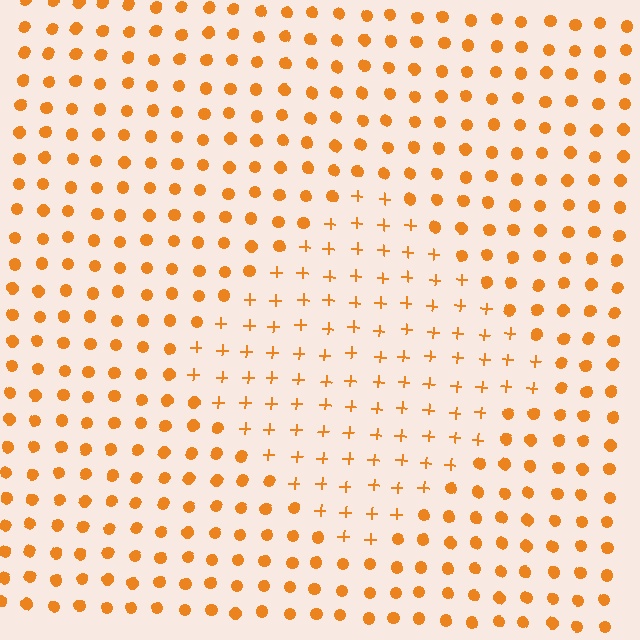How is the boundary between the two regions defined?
The boundary is defined by a change in element shape: plus signs inside vs. circles outside. All elements share the same color and spacing.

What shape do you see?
I see a diamond.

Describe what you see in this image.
The image is filled with small orange elements arranged in a uniform grid. A diamond-shaped region contains plus signs, while the surrounding area contains circles. The boundary is defined purely by the change in element shape.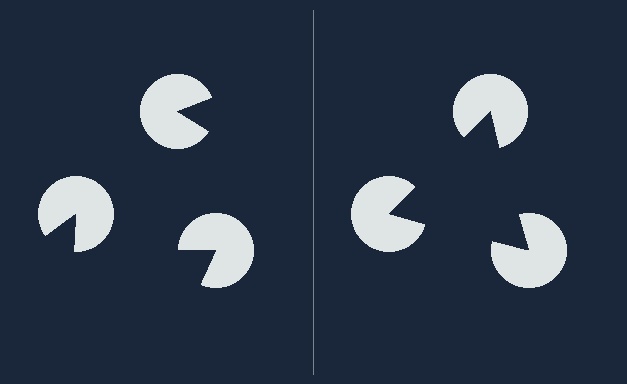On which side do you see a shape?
An illusory triangle appears on the right side. On the left side the wedge cuts are rotated, so no coherent shape forms.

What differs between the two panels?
The pac-man discs are positioned identically on both sides; only the wedge orientations differ. On the right they align to a triangle; on the left they are misaligned.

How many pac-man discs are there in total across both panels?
6 — 3 on each side.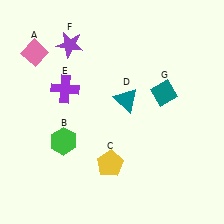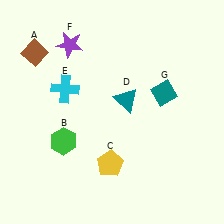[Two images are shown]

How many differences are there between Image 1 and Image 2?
There are 2 differences between the two images.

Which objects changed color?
A changed from pink to brown. E changed from purple to cyan.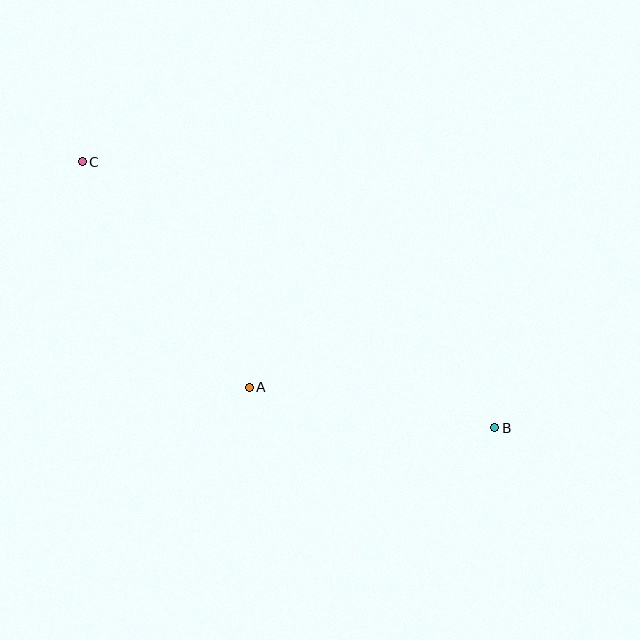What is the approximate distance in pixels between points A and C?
The distance between A and C is approximately 281 pixels.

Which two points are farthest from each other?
Points B and C are farthest from each other.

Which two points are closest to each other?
Points A and B are closest to each other.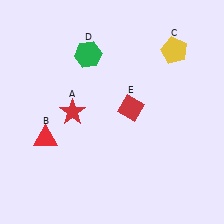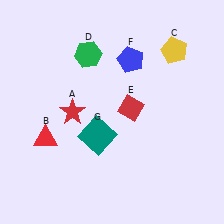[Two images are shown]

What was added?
A blue pentagon (F), a teal square (G) were added in Image 2.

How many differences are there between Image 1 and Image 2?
There are 2 differences between the two images.